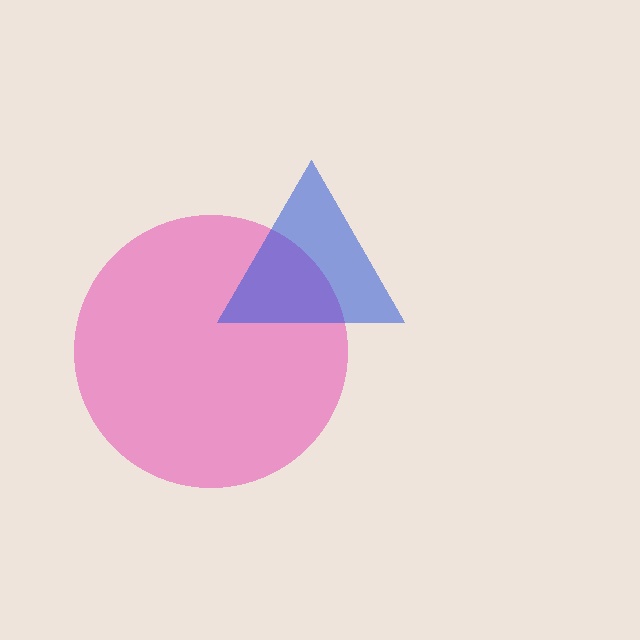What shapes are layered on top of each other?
The layered shapes are: a pink circle, a blue triangle.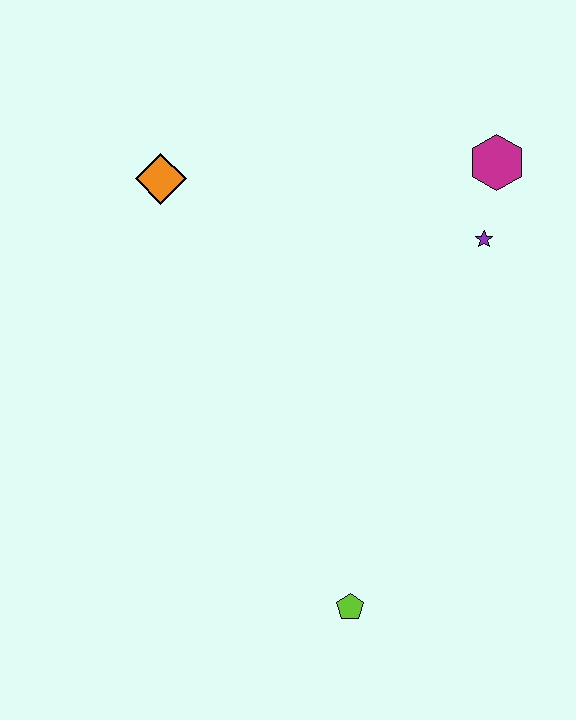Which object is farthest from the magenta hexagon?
The lime pentagon is farthest from the magenta hexagon.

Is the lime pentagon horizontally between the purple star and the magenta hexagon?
No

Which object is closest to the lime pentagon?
The purple star is closest to the lime pentagon.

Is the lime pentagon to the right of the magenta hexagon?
No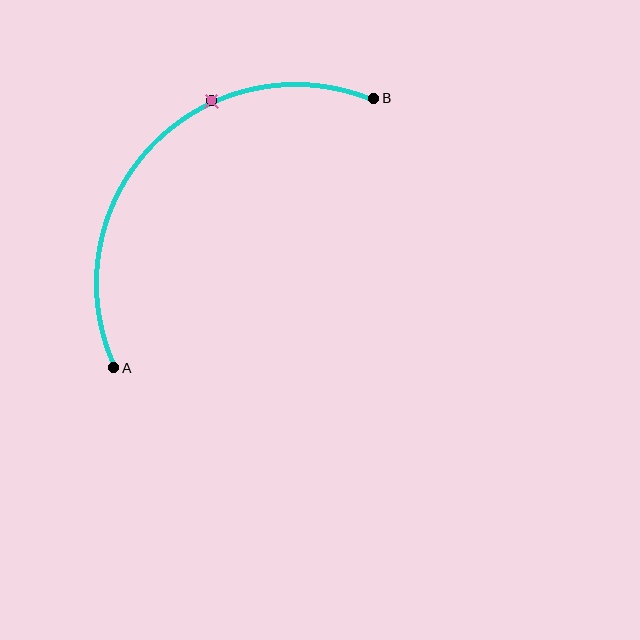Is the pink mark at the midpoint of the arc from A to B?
No. The pink mark lies on the arc but is closer to endpoint B. The arc midpoint would be at the point on the curve equidistant along the arc from both A and B.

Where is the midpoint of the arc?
The arc midpoint is the point on the curve farthest from the straight line joining A and B. It sits above and to the left of that line.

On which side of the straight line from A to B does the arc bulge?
The arc bulges above and to the left of the straight line connecting A and B.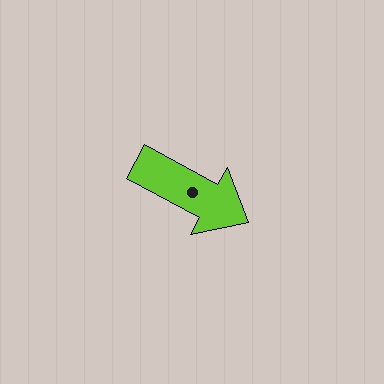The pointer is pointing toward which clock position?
Roughly 4 o'clock.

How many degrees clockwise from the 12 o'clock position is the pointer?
Approximately 118 degrees.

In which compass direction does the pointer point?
Southeast.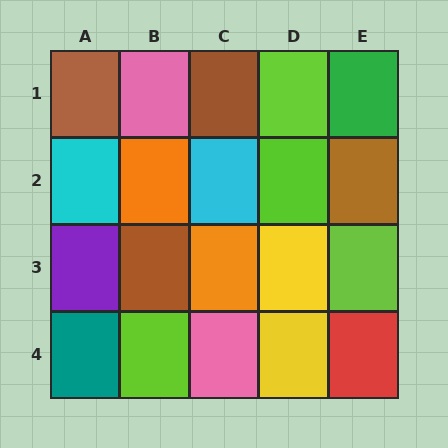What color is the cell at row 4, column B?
Lime.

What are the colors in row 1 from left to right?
Brown, pink, brown, lime, green.